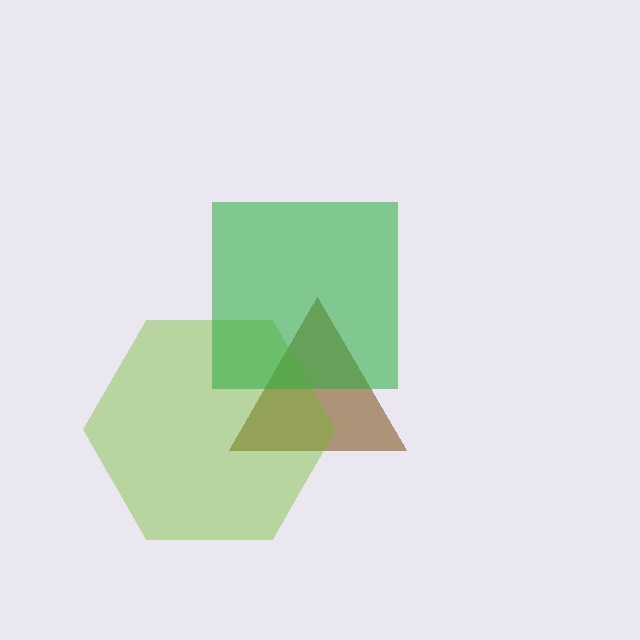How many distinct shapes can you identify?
There are 3 distinct shapes: a brown triangle, a lime hexagon, a green square.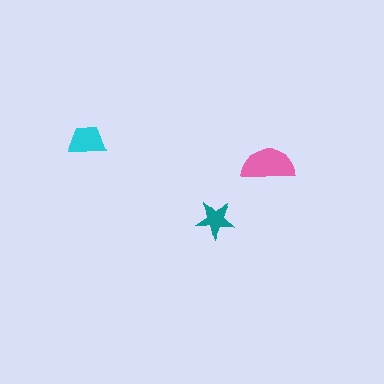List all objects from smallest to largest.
The teal star, the cyan trapezoid, the pink semicircle.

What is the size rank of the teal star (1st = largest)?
3rd.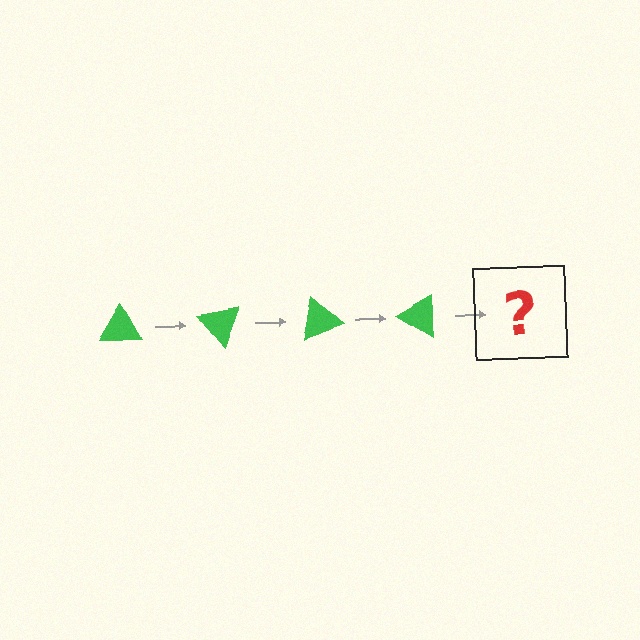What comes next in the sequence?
The next element should be a green triangle rotated 200 degrees.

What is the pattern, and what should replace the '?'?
The pattern is that the triangle rotates 50 degrees each step. The '?' should be a green triangle rotated 200 degrees.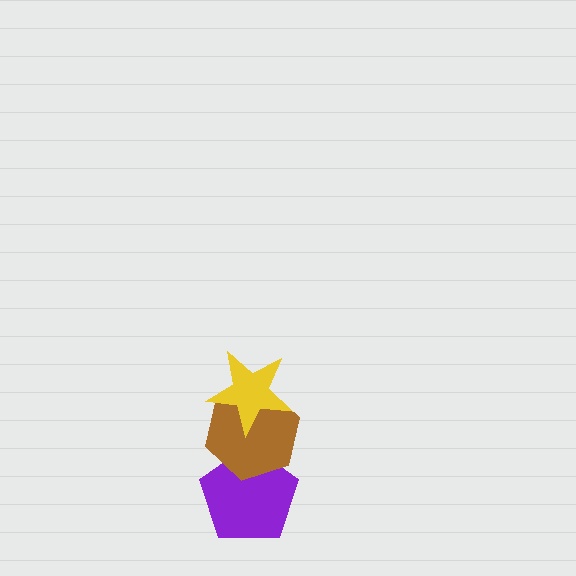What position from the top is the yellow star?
The yellow star is 1st from the top.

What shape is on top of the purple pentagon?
The brown hexagon is on top of the purple pentagon.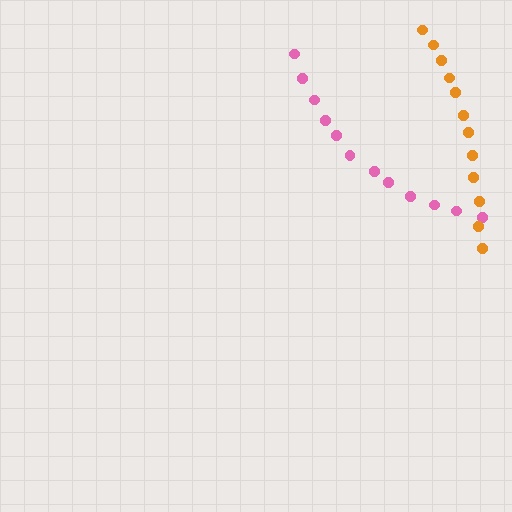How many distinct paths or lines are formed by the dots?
There are 2 distinct paths.